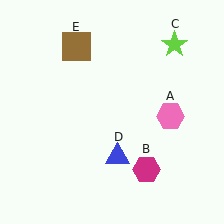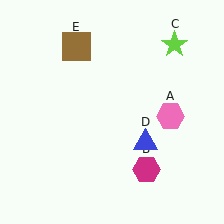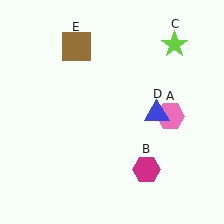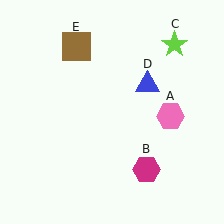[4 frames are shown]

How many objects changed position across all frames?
1 object changed position: blue triangle (object D).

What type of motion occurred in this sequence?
The blue triangle (object D) rotated counterclockwise around the center of the scene.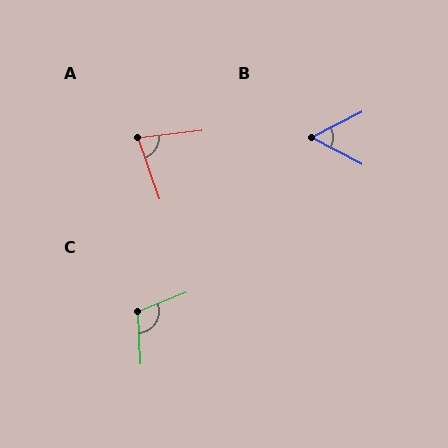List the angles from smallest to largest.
B (54°), A (78°), C (109°).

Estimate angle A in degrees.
Approximately 78 degrees.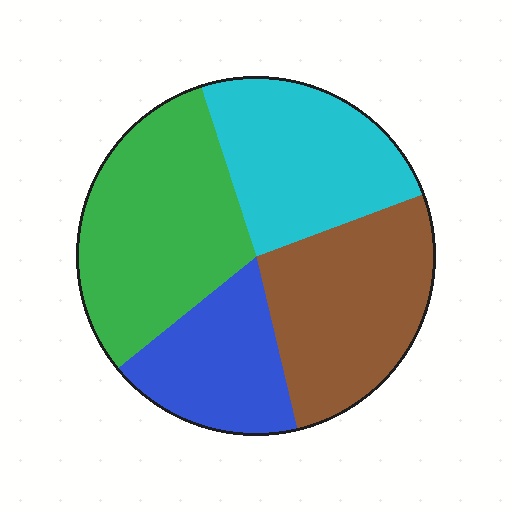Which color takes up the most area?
Green, at roughly 30%.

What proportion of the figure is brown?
Brown covers roughly 25% of the figure.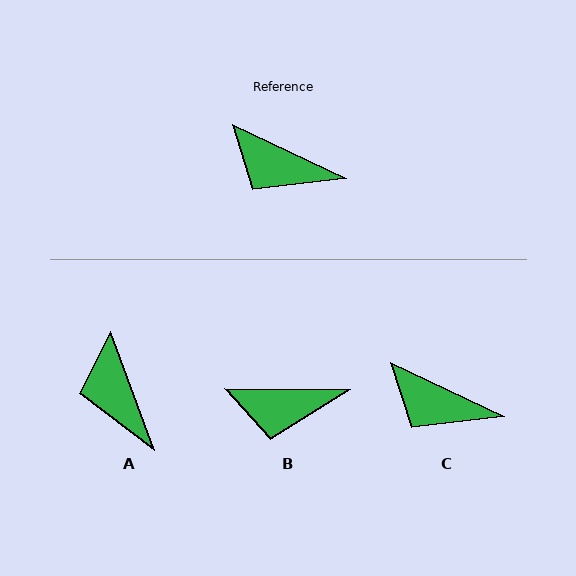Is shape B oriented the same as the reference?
No, it is off by about 25 degrees.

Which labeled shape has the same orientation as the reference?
C.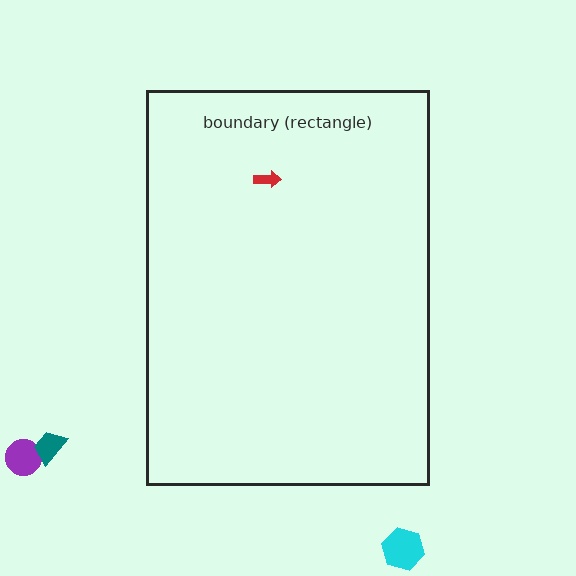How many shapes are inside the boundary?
1 inside, 3 outside.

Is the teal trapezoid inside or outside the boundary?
Outside.